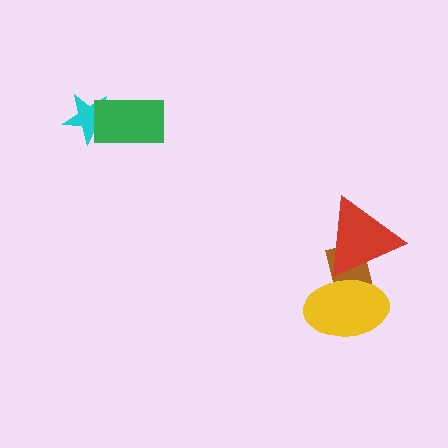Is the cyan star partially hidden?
Yes, it is partially covered by another shape.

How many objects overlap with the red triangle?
2 objects overlap with the red triangle.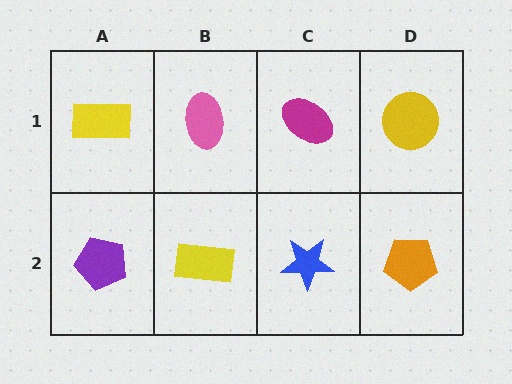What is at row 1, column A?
A yellow rectangle.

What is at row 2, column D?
An orange pentagon.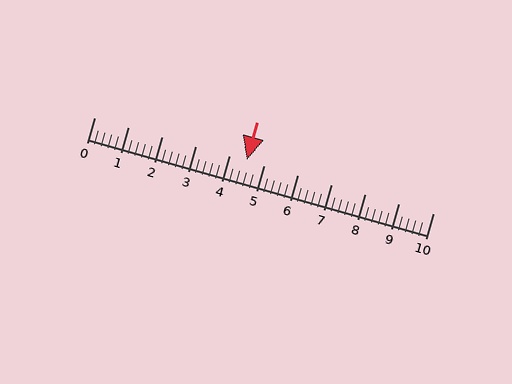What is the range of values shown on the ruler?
The ruler shows values from 0 to 10.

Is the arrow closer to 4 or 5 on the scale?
The arrow is closer to 5.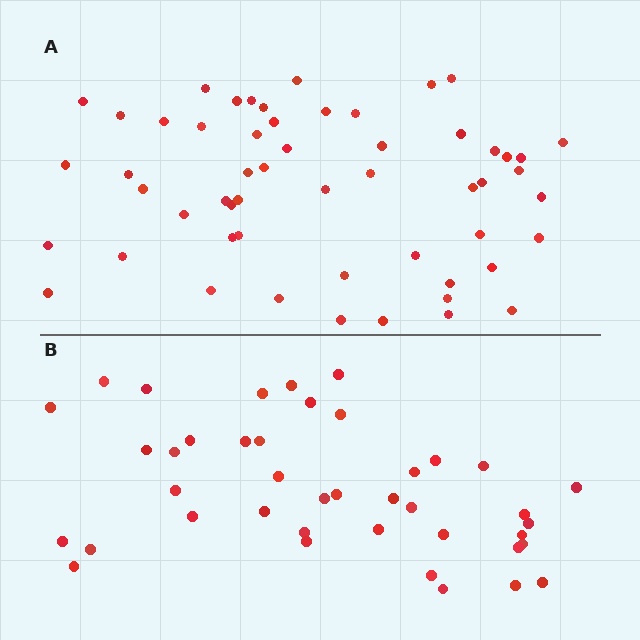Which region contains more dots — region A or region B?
Region A (the top region) has more dots.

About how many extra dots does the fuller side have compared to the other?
Region A has approximately 15 more dots than region B.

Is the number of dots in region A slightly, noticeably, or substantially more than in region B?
Region A has noticeably more, but not dramatically so. The ratio is roughly 1.3 to 1.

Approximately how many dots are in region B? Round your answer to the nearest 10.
About 40 dots. (The exact count is 41, which rounds to 40.)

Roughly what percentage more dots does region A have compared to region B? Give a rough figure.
About 35% more.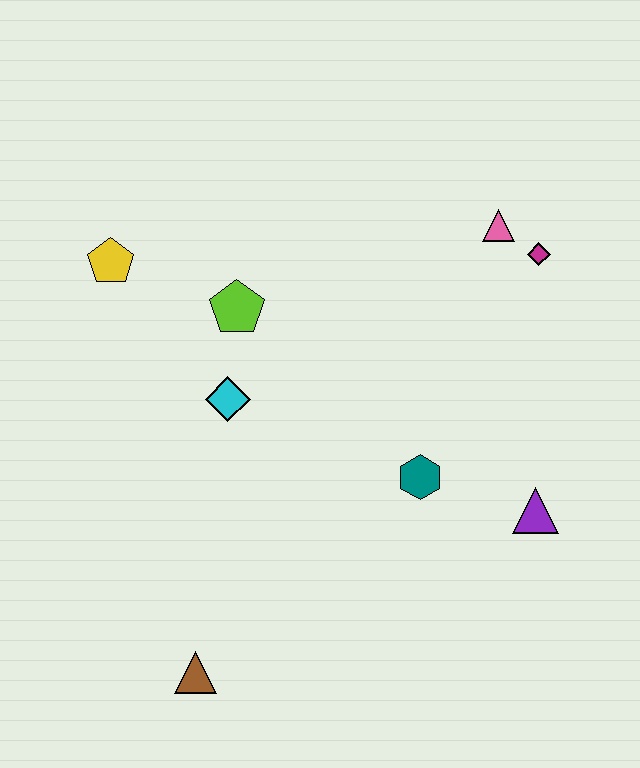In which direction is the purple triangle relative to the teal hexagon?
The purple triangle is to the right of the teal hexagon.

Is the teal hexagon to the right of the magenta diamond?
No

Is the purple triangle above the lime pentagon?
No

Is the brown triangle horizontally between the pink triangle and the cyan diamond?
No